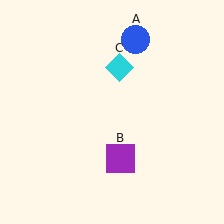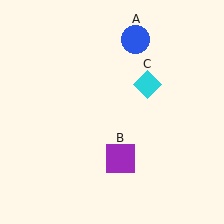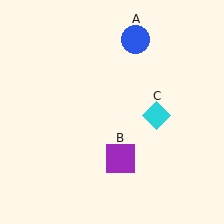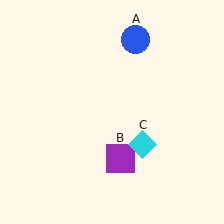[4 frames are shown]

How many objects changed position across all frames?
1 object changed position: cyan diamond (object C).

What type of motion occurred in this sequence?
The cyan diamond (object C) rotated clockwise around the center of the scene.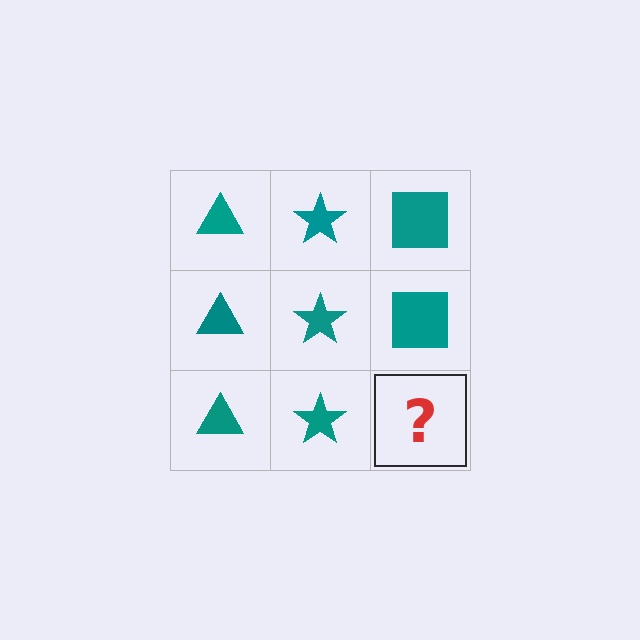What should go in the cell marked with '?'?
The missing cell should contain a teal square.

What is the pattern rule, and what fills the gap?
The rule is that each column has a consistent shape. The gap should be filled with a teal square.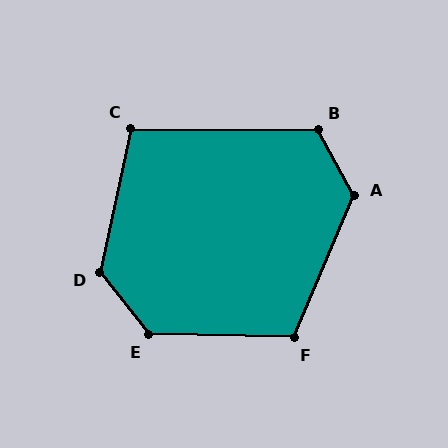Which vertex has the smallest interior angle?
C, at approximately 102 degrees.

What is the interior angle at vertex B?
Approximately 119 degrees (obtuse).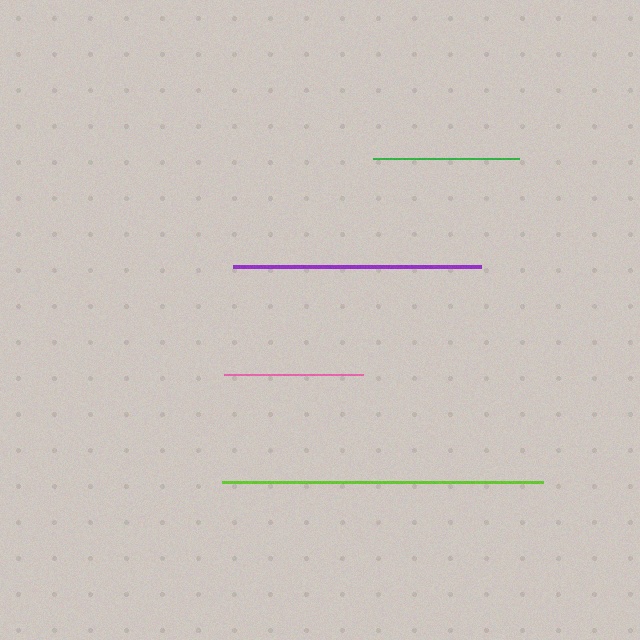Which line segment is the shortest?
The pink line is the shortest at approximately 139 pixels.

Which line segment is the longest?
The lime line is the longest at approximately 322 pixels.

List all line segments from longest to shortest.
From longest to shortest: lime, purple, green, pink.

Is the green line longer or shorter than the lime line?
The lime line is longer than the green line.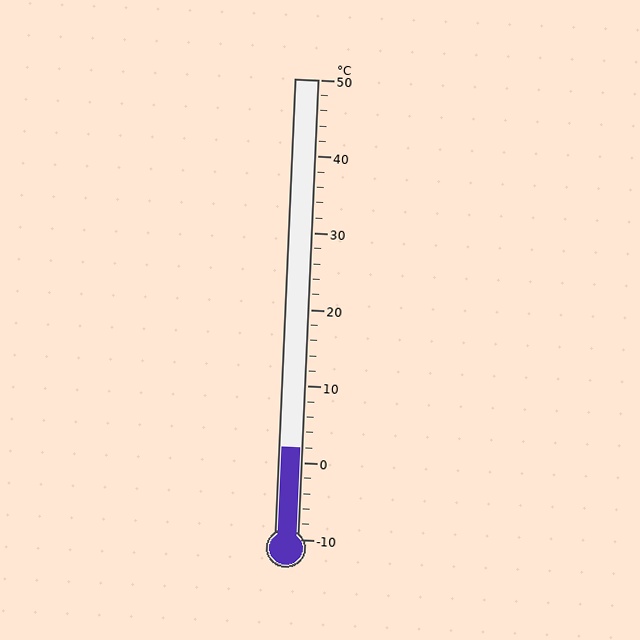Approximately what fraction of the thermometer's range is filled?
The thermometer is filled to approximately 20% of its range.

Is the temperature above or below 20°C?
The temperature is below 20°C.